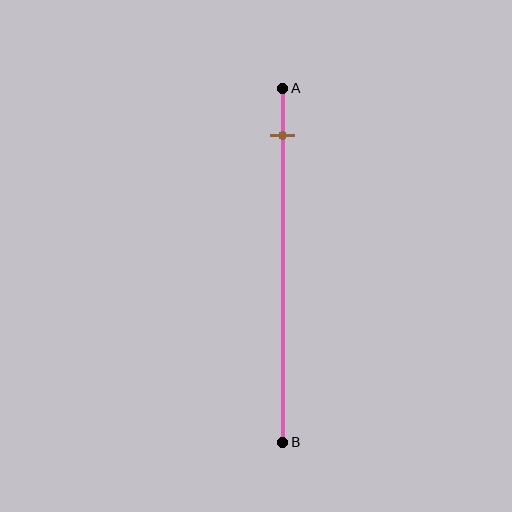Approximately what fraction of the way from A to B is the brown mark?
The brown mark is approximately 15% of the way from A to B.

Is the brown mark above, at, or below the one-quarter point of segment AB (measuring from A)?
The brown mark is above the one-quarter point of segment AB.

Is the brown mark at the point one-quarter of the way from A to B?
No, the mark is at about 15% from A, not at the 25% one-quarter point.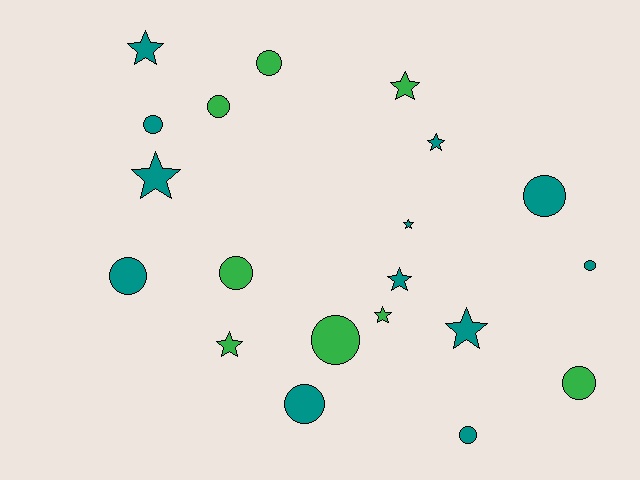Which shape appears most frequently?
Circle, with 11 objects.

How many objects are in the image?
There are 20 objects.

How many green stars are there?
There are 3 green stars.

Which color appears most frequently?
Teal, with 12 objects.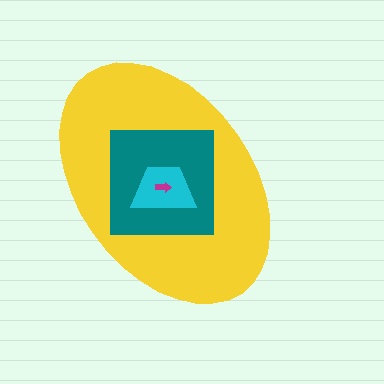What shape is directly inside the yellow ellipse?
The teal square.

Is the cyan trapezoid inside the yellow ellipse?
Yes.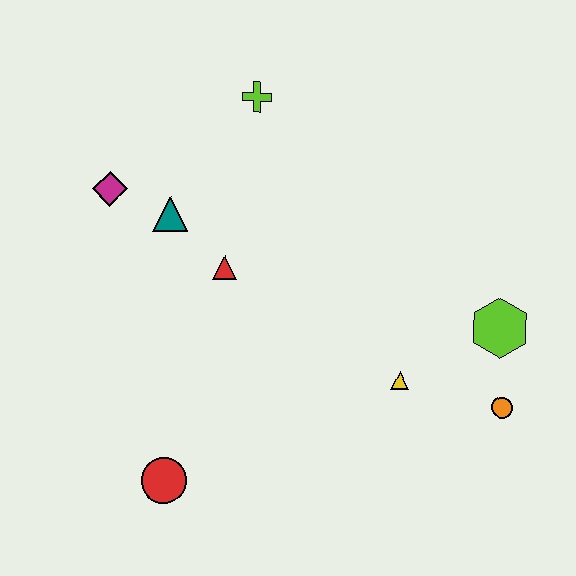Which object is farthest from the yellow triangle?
The magenta diamond is farthest from the yellow triangle.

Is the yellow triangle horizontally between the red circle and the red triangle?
No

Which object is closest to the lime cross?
The teal triangle is closest to the lime cross.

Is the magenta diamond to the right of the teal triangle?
No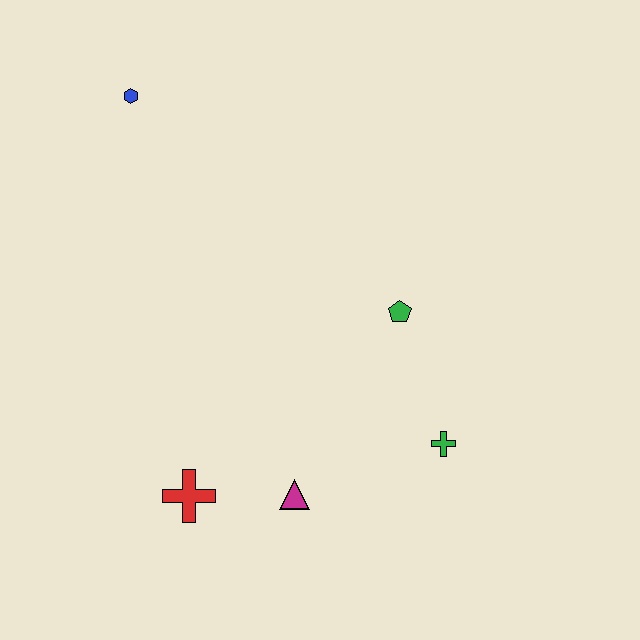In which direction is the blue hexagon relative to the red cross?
The blue hexagon is above the red cross.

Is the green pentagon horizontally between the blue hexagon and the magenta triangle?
No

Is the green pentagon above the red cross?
Yes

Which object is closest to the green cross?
The green pentagon is closest to the green cross.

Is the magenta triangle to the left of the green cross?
Yes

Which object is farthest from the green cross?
The blue hexagon is farthest from the green cross.